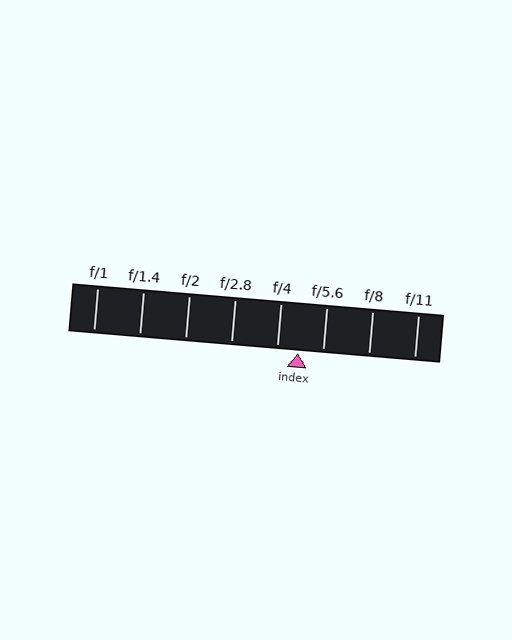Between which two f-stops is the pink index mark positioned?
The index mark is between f/4 and f/5.6.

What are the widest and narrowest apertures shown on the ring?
The widest aperture shown is f/1 and the narrowest is f/11.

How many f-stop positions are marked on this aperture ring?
There are 8 f-stop positions marked.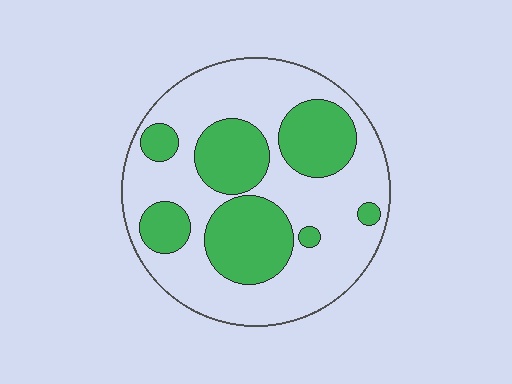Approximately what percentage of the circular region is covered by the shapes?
Approximately 35%.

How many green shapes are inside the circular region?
7.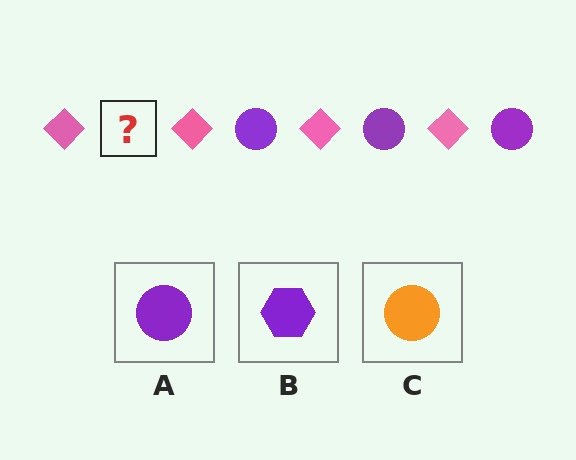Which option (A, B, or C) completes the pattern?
A.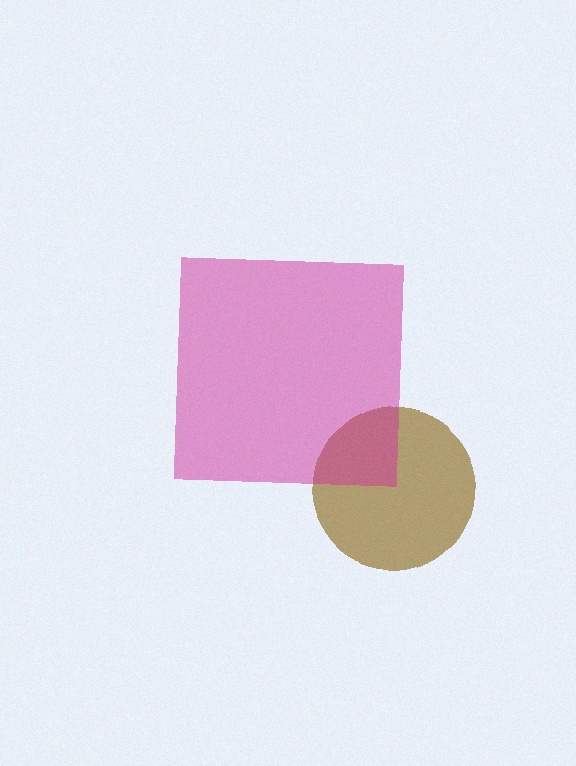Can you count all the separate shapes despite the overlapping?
Yes, there are 2 separate shapes.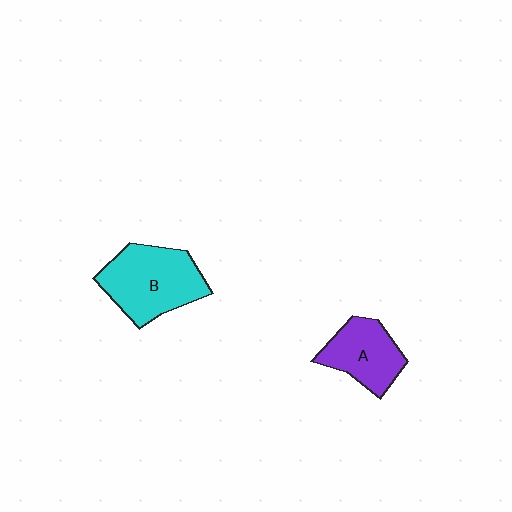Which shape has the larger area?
Shape B (cyan).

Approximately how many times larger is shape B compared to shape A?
Approximately 1.5 times.